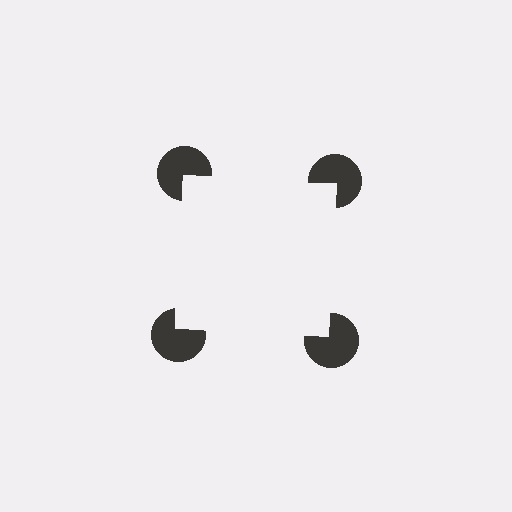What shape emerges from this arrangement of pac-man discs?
An illusory square — its edges are inferred from the aligned wedge cuts in the pac-man discs, not physically drawn.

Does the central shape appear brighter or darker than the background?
It typically appears slightly brighter than the background, even though no actual brightness change is drawn.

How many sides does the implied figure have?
4 sides.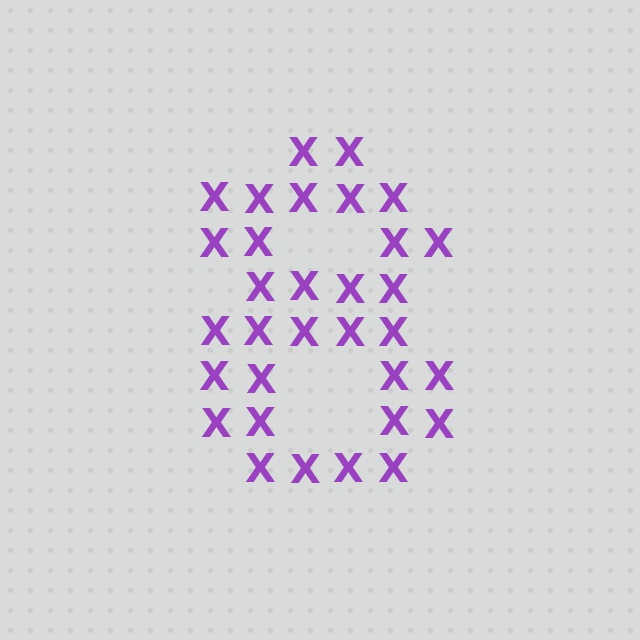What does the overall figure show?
The overall figure shows the digit 8.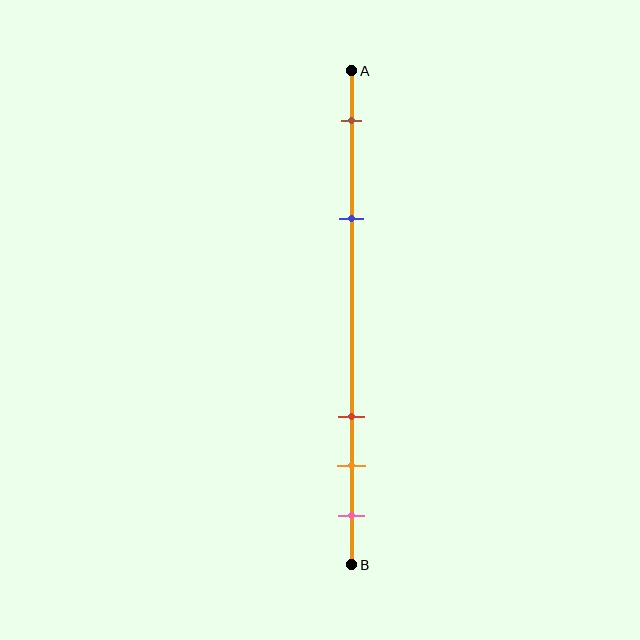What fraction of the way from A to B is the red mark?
The red mark is approximately 70% (0.7) of the way from A to B.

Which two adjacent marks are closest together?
The orange and pink marks are the closest adjacent pair.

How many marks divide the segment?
There are 5 marks dividing the segment.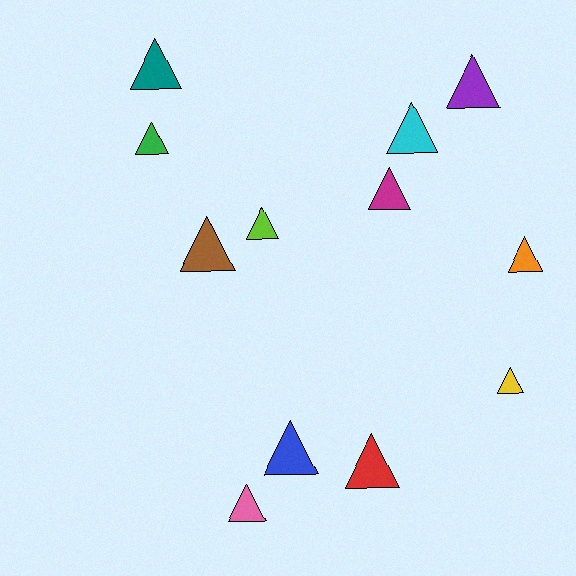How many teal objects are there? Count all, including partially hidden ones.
There is 1 teal object.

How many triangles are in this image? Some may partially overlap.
There are 12 triangles.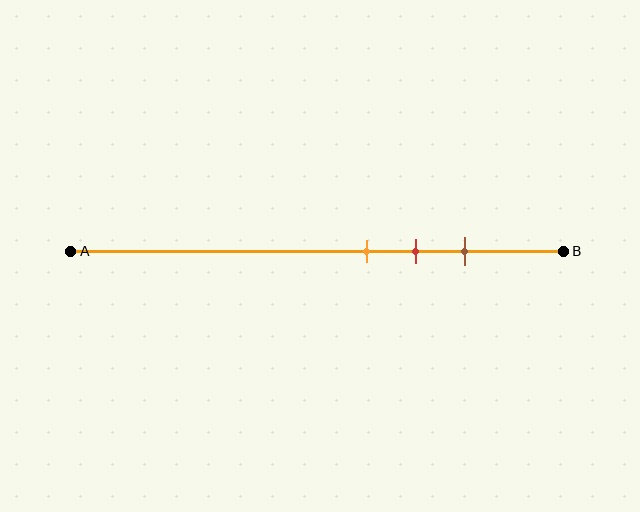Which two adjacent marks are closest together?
The orange and red marks are the closest adjacent pair.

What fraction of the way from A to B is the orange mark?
The orange mark is approximately 60% (0.6) of the way from A to B.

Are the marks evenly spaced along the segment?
Yes, the marks are approximately evenly spaced.